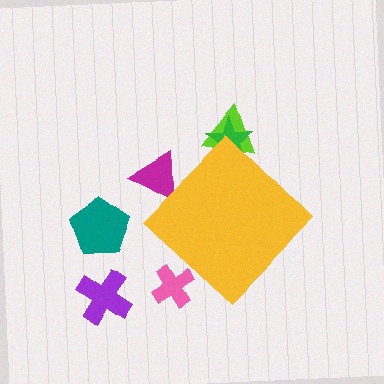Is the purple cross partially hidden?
No, the purple cross is fully visible.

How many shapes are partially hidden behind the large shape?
4 shapes are partially hidden.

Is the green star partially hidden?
Yes, the green star is partially hidden behind the yellow diamond.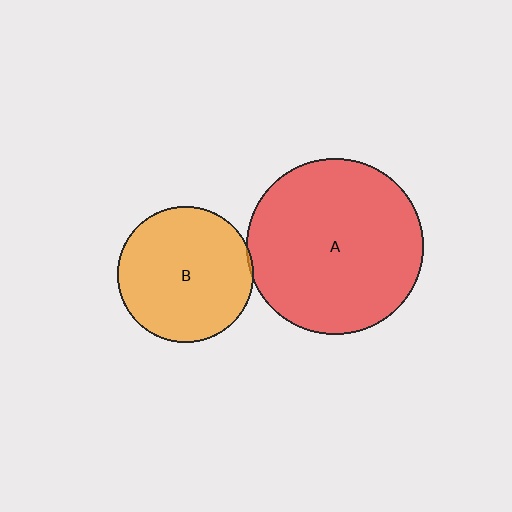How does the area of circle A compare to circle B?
Approximately 1.7 times.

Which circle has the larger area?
Circle A (red).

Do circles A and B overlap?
Yes.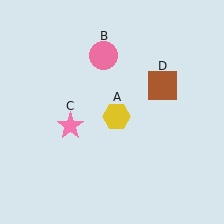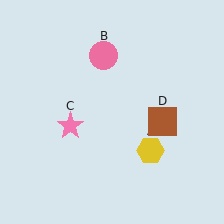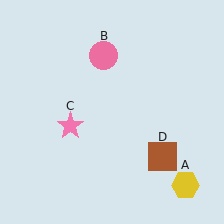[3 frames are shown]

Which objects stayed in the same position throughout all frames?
Pink circle (object B) and pink star (object C) remained stationary.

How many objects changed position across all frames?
2 objects changed position: yellow hexagon (object A), brown square (object D).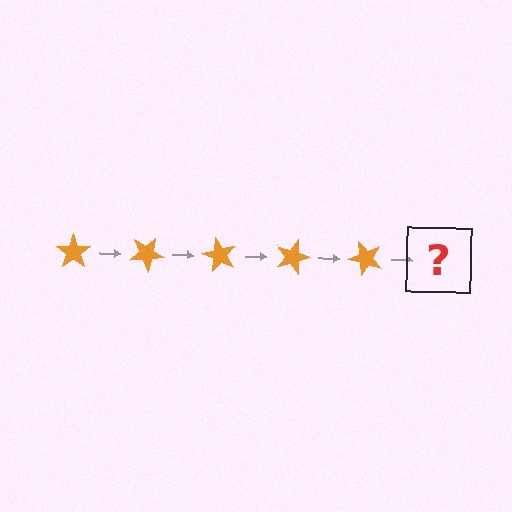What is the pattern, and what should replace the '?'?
The pattern is that the star rotates 30 degrees each step. The '?' should be an orange star rotated 150 degrees.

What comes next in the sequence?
The next element should be an orange star rotated 150 degrees.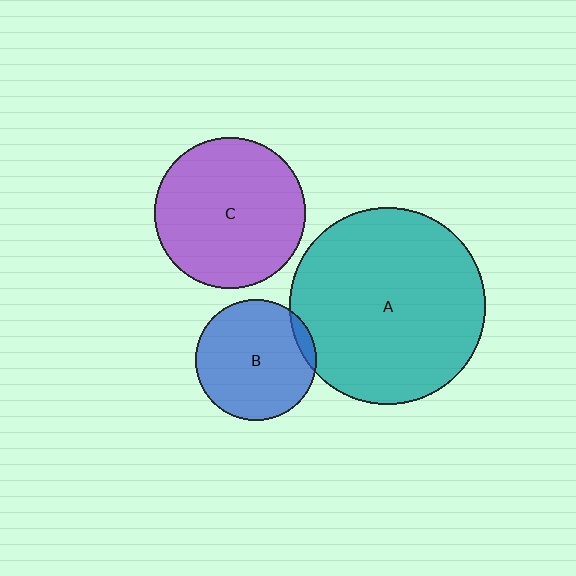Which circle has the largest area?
Circle A (teal).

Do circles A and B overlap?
Yes.